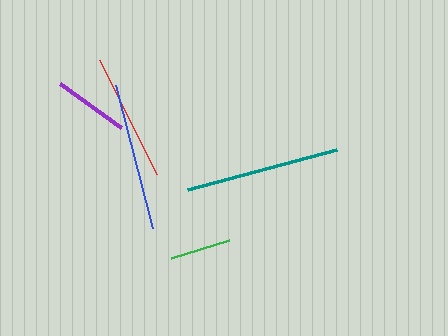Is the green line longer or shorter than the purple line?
The purple line is longer than the green line.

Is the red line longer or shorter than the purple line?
The red line is longer than the purple line.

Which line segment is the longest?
The teal line is the longest at approximately 155 pixels.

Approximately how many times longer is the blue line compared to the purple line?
The blue line is approximately 2.0 times the length of the purple line.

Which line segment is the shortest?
The green line is the shortest at approximately 60 pixels.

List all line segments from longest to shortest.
From longest to shortest: teal, blue, red, purple, green.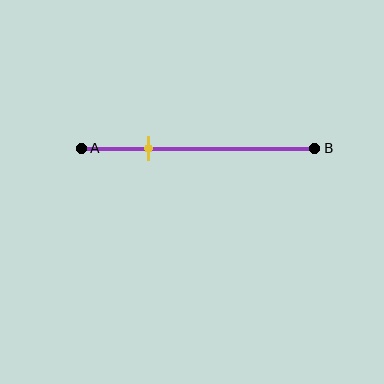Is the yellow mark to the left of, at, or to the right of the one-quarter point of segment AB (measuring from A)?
The yellow mark is to the right of the one-quarter point of segment AB.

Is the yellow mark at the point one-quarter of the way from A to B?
No, the mark is at about 30% from A, not at the 25% one-quarter point.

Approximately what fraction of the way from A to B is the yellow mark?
The yellow mark is approximately 30% of the way from A to B.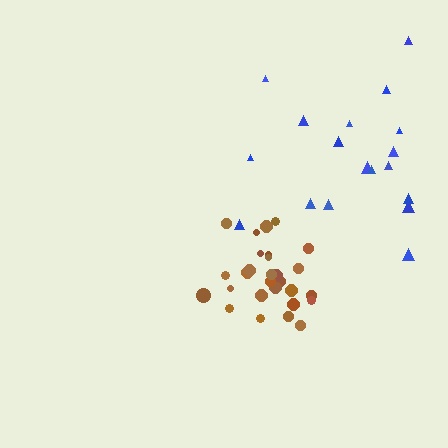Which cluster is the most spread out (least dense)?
Blue.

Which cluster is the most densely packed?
Brown.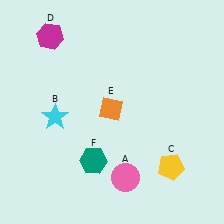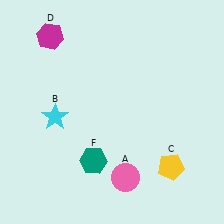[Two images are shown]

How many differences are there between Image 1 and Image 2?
There is 1 difference between the two images.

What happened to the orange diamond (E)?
The orange diamond (E) was removed in Image 2. It was in the top-left area of Image 1.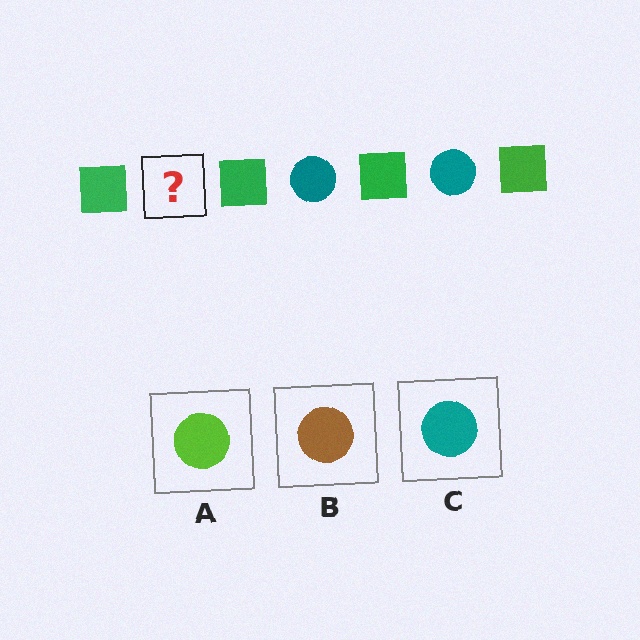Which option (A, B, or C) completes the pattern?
C.